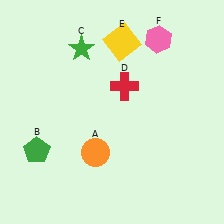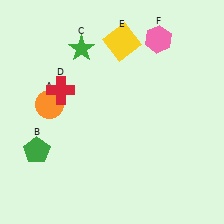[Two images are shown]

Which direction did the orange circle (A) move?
The orange circle (A) moved up.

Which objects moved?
The objects that moved are: the orange circle (A), the red cross (D).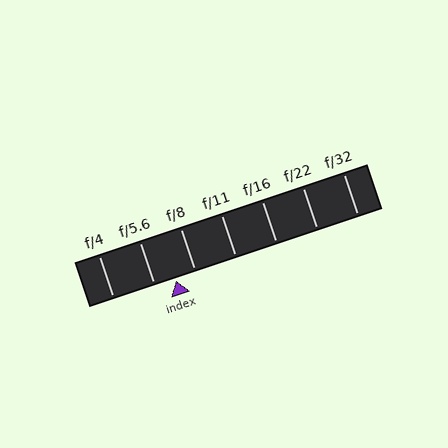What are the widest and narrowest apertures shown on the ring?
The widest aperture shown is f/4 and the narrowest is f/32.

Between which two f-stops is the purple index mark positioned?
The index mark is between f/5.6 and f/8.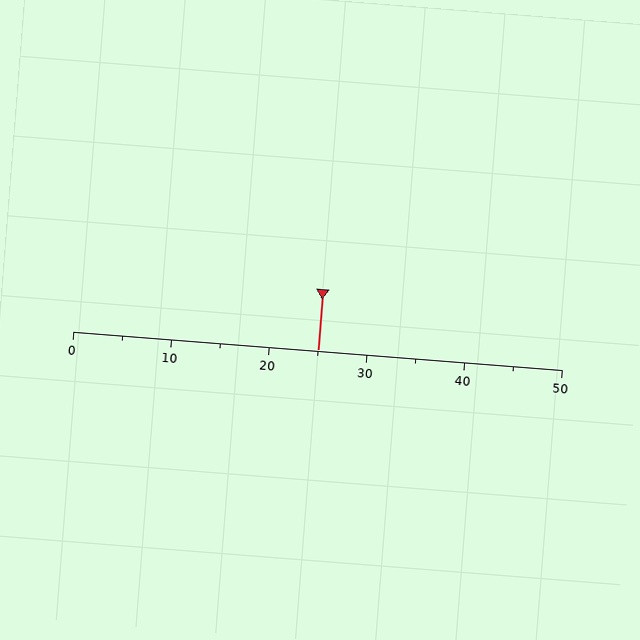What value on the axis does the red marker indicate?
The marker indicates approximately 25.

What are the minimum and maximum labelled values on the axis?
The axis runs from 0 to 50.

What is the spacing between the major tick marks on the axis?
The major ticks are spaced 10 apart.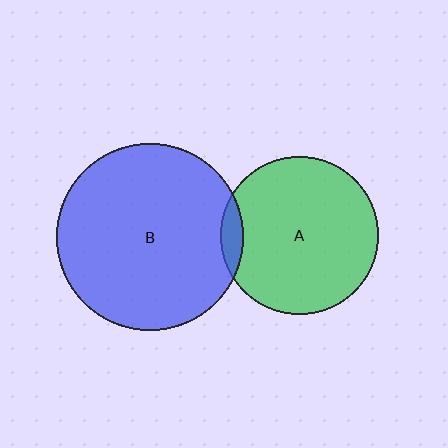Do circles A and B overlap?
Yes.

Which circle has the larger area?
Circle B (blue).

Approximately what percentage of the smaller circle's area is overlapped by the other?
Approximately 5%.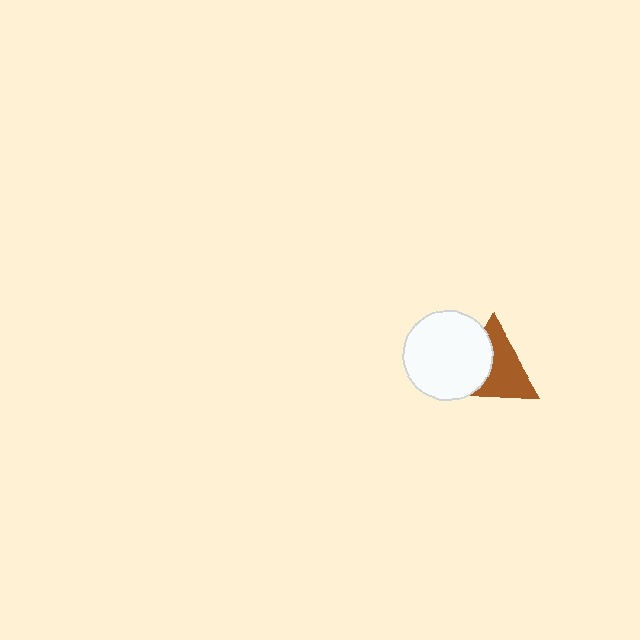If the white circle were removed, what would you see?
You would see the complete brown triangle.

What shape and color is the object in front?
The object in front is a white circle.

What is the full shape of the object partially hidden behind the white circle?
The partially hidden object is a brown triangle.